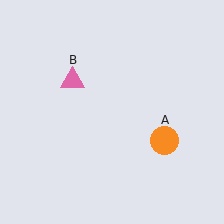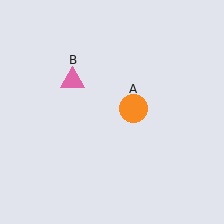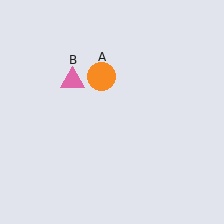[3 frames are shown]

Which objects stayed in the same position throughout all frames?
Pink triangle (object B) remained stationary.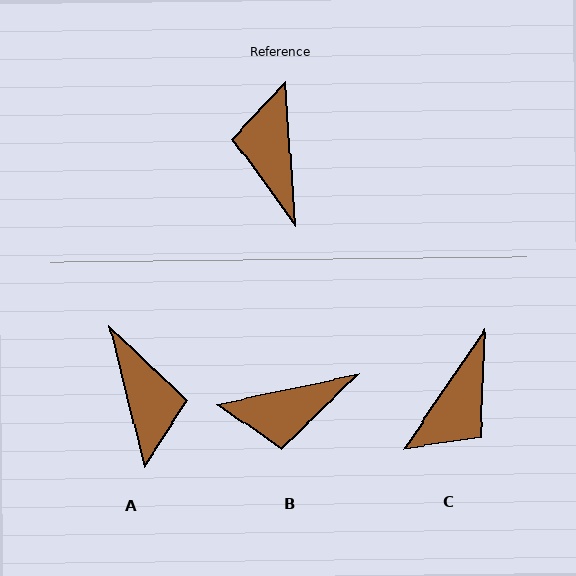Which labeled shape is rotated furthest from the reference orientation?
A, about 170 degrees away.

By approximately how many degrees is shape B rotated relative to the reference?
Approximately 98 degrees counter-clockwise.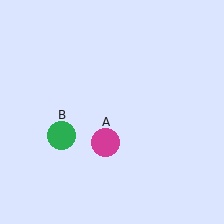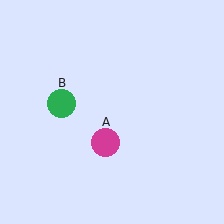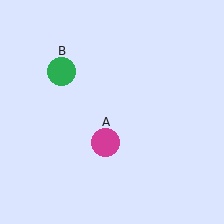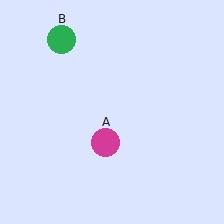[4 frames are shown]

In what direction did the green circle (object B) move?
The green circle (object B) moved up.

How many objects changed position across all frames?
1 object changed position: green circle (object B).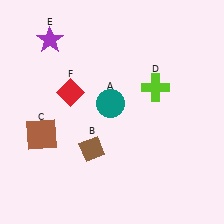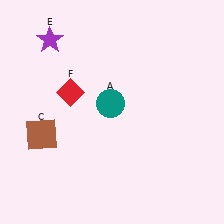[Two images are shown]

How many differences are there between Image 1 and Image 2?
There are 2 differences between the two images.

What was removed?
The brown diamond (B), the lime cross (D) were removed in Image 2.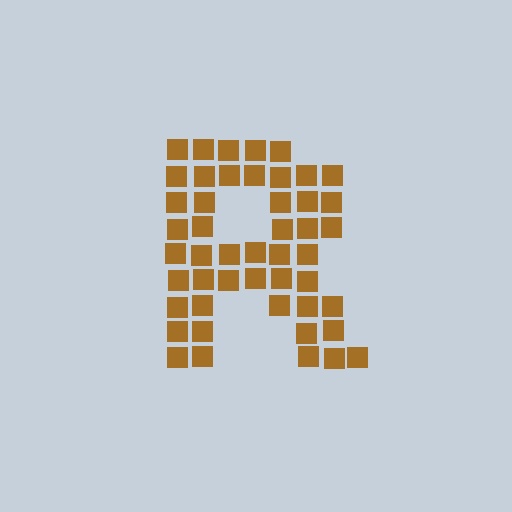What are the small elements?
The small elements are squares.